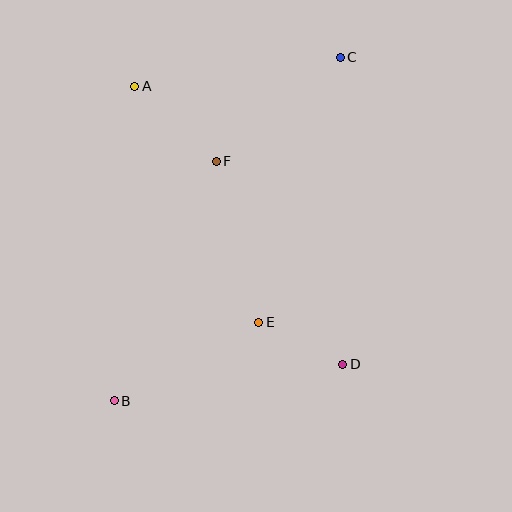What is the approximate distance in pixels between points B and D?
The distance between B and D is approximately 231 pixels.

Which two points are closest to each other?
Points D and E are closest to each other.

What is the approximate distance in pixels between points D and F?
The distance between D and F is approximately 239 pixels.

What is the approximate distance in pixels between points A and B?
The distance between A and B is approximately 315 pixels.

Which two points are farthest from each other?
Points B and C are farthest from each other.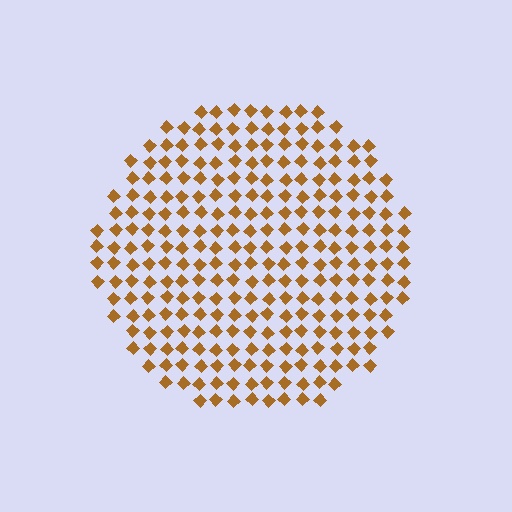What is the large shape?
The large shape is a circle.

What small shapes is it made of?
It is made of small diamonds.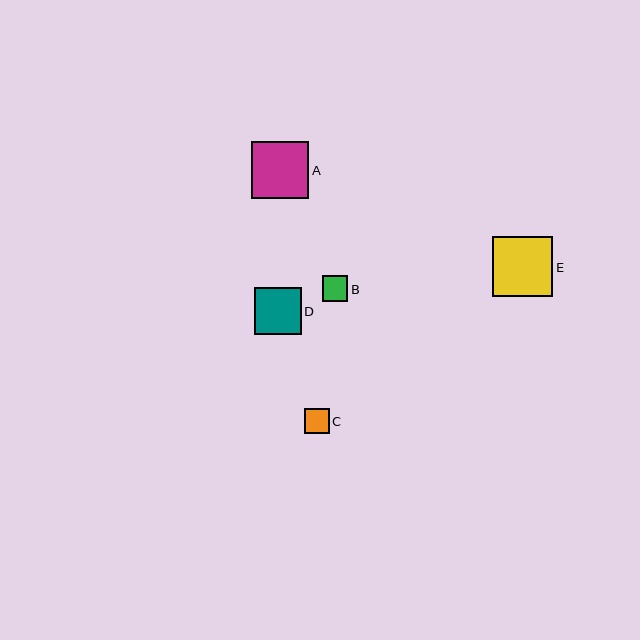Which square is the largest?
Square E is the largest with a size of approximately 60 pixels.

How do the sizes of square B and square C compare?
Square B and square C are approximately the same size.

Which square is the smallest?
Square C is the smallest with a size of approximately 24 pixels.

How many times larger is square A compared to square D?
Square A is approximately 1.2 times the size of square D.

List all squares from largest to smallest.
From largest to smallest: E, A, D, B, C.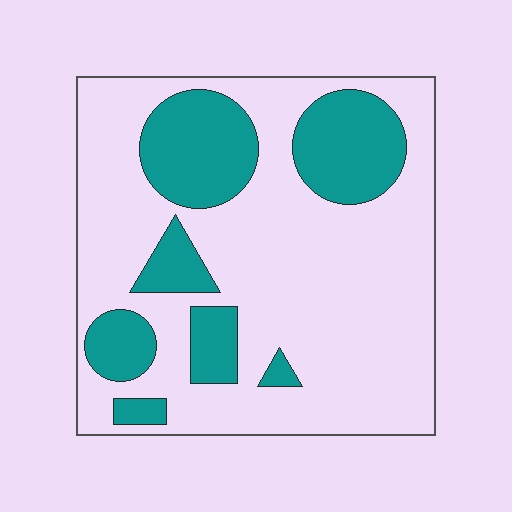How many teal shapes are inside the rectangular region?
7.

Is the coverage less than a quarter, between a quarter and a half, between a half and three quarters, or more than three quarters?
Between a quarter and a half.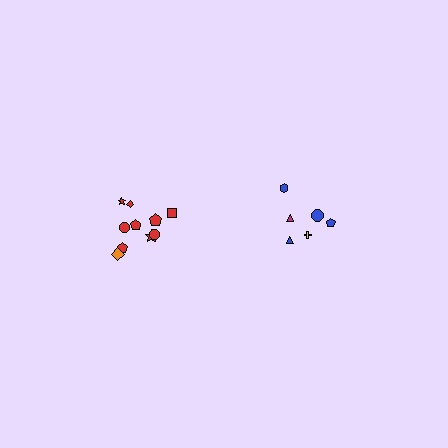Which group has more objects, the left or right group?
The left group.